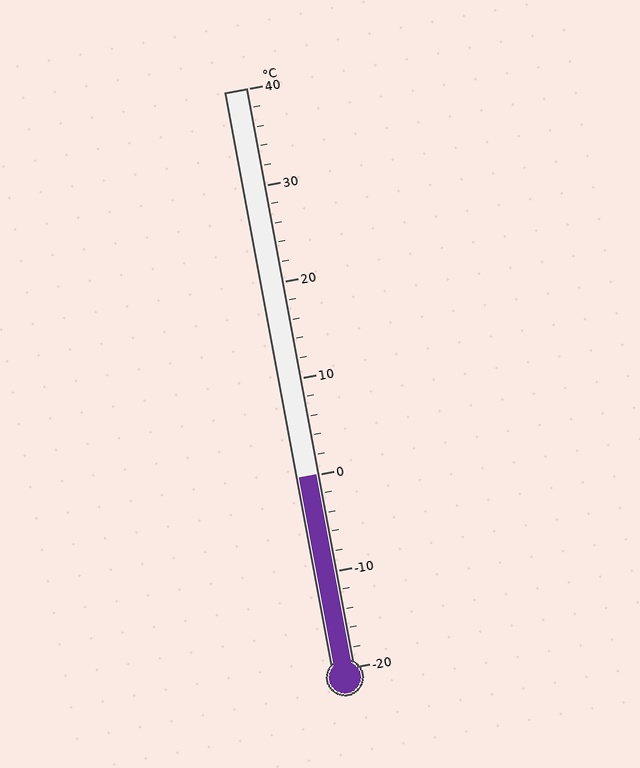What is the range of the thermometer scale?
The thermometer scale ranges from -20°C to 40°C.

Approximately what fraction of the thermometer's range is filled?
The thermometer is filled to approximately 35% of its range.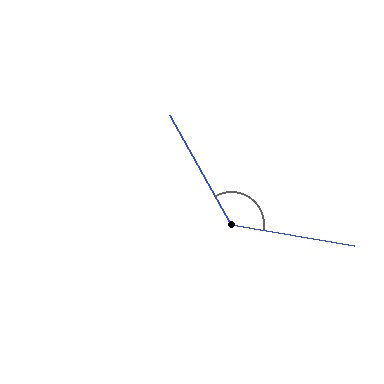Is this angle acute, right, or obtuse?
It is obtuse.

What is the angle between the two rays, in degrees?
Approximately 129 degrees.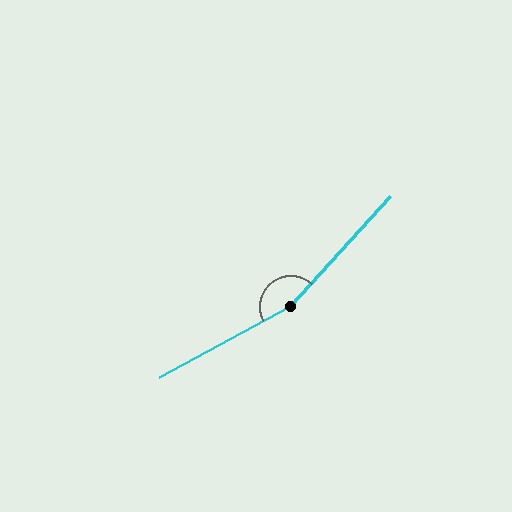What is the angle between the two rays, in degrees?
Approximately 161 degrees.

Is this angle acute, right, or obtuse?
It is obtuse.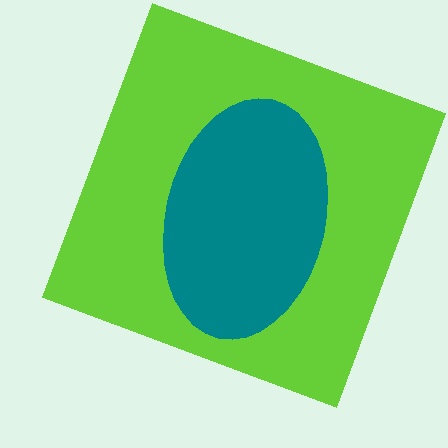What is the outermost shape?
The lime square.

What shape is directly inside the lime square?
The teal ellipse.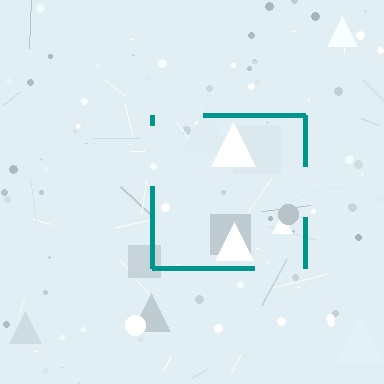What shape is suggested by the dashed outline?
The dashed outline suggests a square.